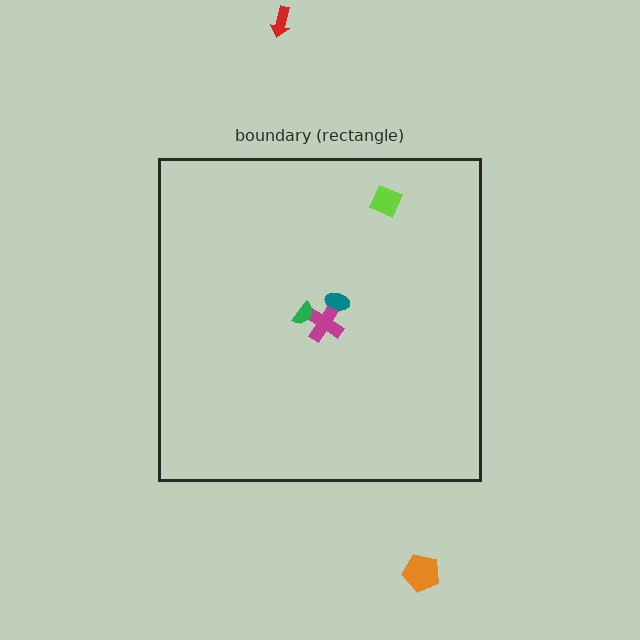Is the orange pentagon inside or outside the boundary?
Outside.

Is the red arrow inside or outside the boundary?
Outside.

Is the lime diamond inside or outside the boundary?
Inside.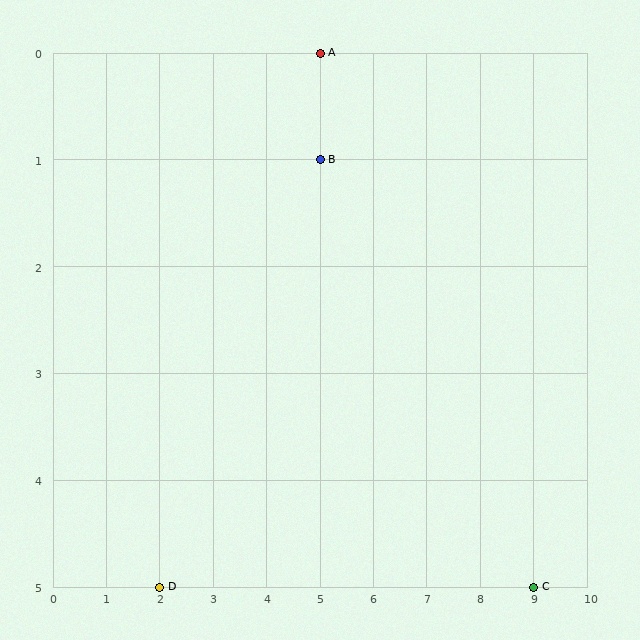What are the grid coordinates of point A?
Point A is at grid coordinates (5, 0).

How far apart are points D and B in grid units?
Points D and B are 3 columns and 4 rows apart (about 5.0 grid units diagonally).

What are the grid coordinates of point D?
Point D is at grid coordinates (2, 5).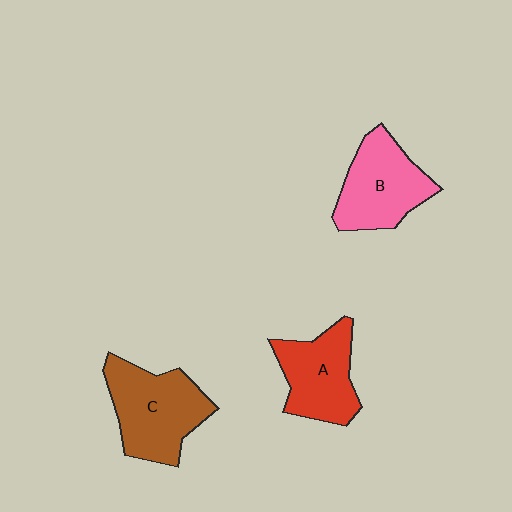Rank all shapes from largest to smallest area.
From largest to smallest: C (brown), B (pink), A (red).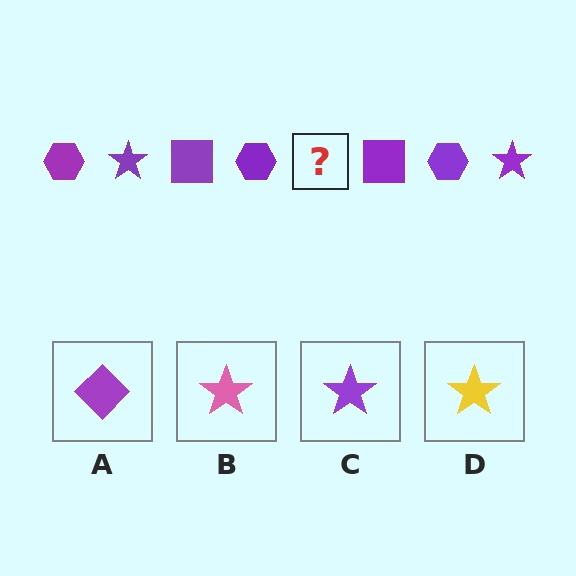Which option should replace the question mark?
Option C.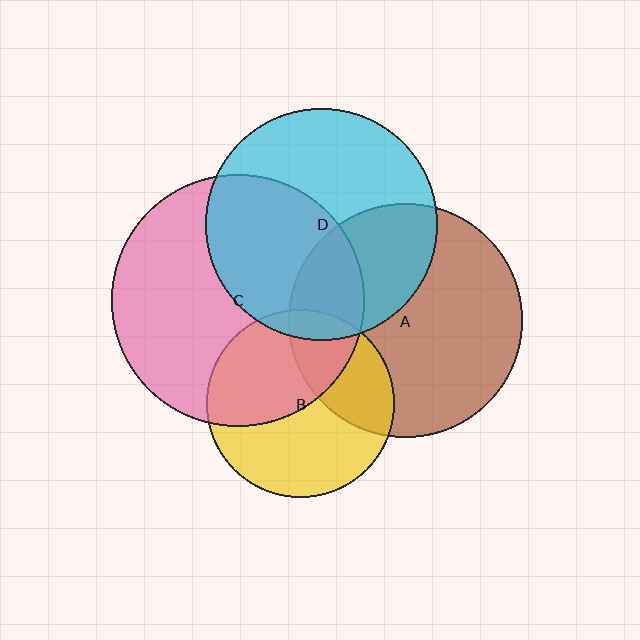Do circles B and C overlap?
Yes.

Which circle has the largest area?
Circle C (pink).